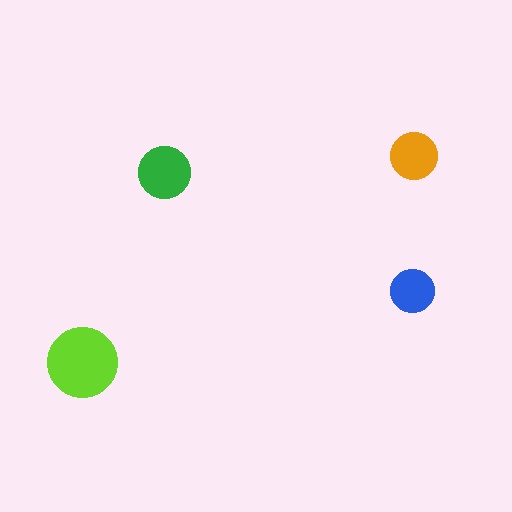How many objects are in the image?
There are 4 objects in the image.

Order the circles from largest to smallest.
the lime one, the green one, the orange one, the blue one.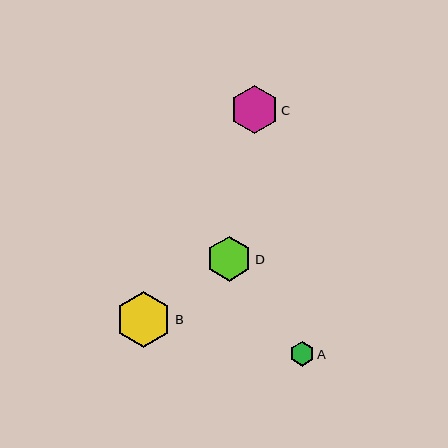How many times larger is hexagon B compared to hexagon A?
Hexagon B is approximately 2.3 times the size of hexagon A.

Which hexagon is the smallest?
Hexagon A is the smallest with a size of approximately 25 pixels.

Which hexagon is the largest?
Hexagon B is the largest with a size of approximately 56 pixels.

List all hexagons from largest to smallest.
From largest to smallest: B, C, D, A.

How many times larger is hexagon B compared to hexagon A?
Hexagon B is approximately 2.3 times the size of hexagon A.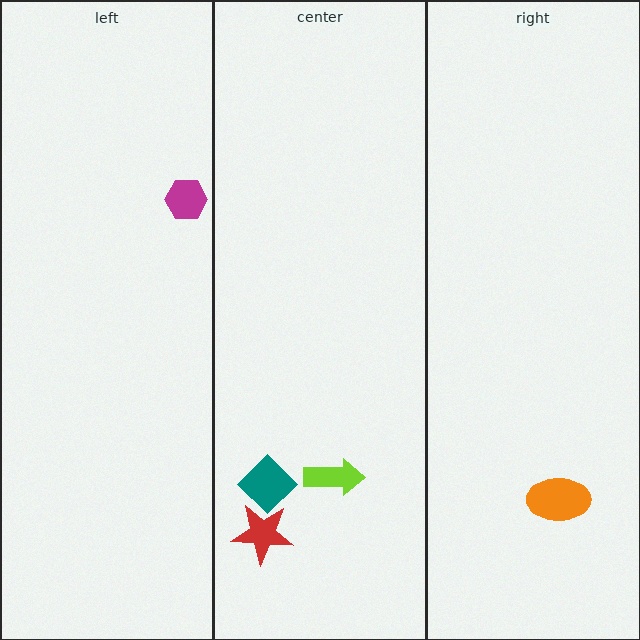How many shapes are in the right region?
1.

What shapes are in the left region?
The magenta hexagon.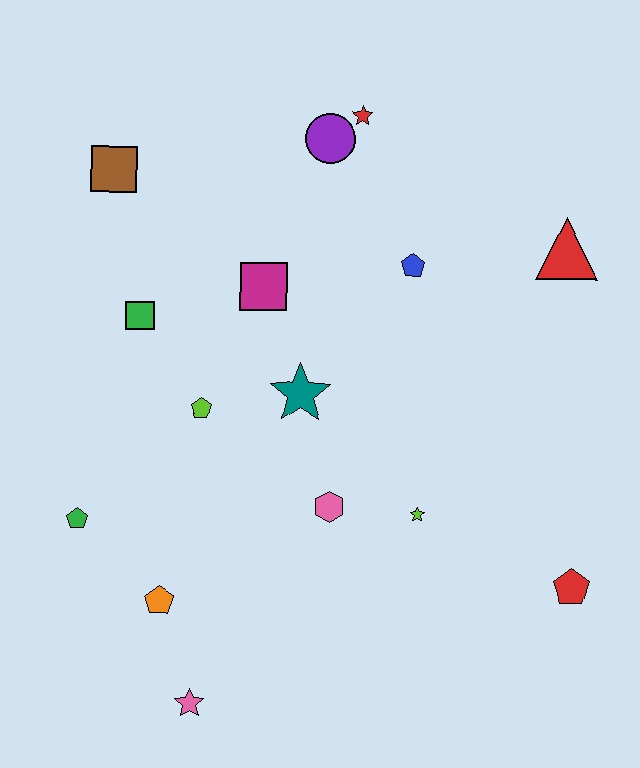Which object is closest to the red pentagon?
The lime star is closest to the red pentagon.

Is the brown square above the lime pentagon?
Yes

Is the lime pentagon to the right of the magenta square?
No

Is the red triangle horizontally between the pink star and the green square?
No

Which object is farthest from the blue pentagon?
The pink star is farthest from the blue pentagon.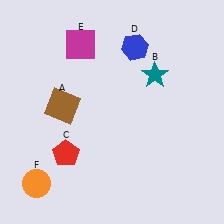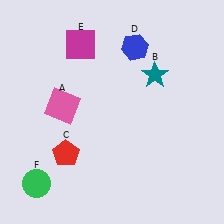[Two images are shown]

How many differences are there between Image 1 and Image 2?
There are 2 differences between the two images.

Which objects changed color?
A changed from brown to pink. F changed from orange to green.